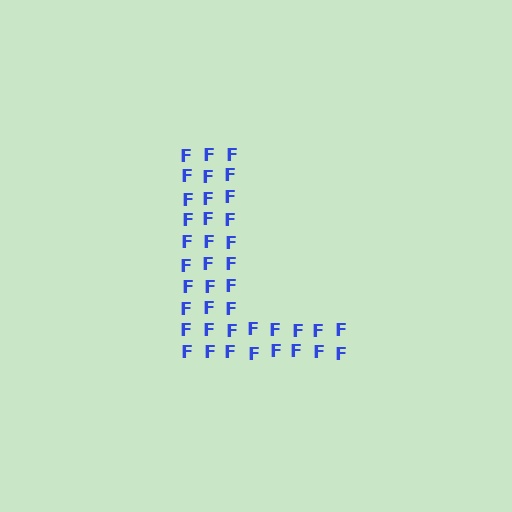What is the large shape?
The large shape is the letter L.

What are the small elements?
The small elements are letter F's.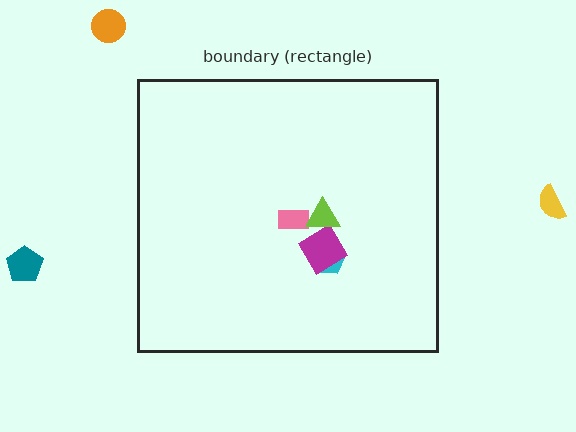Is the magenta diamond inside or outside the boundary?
Inside.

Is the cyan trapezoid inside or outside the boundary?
Inside.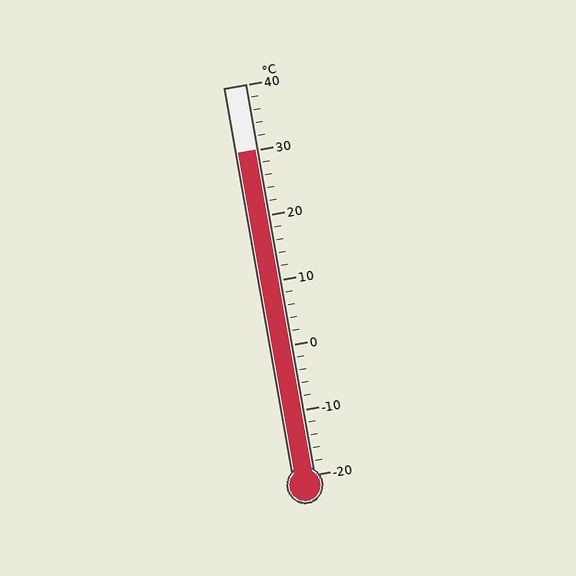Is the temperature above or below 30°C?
The temperature is at 30°C.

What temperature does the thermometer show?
The thermometer shows approximately 30°C.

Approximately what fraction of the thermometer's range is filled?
The thermometer is filled to approximately 85% of its range.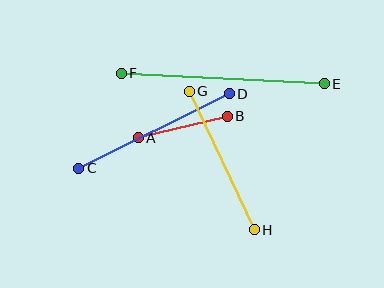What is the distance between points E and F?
The distance is approximately 203 pixels.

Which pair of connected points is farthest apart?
Points E and F are farthest apart.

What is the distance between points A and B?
The distance is approximately 92 pixels.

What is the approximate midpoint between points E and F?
The midpoint is at approximately (223, 79) pixels.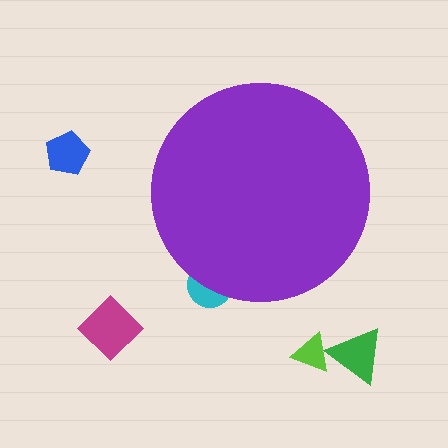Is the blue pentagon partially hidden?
No, the blue pentagon is fully visible.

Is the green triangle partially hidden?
No, the green triangle is fully visible.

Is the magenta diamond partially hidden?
No, the magenta diamond is fully visible.